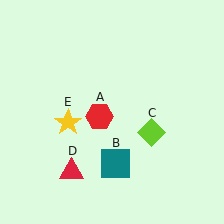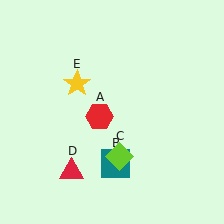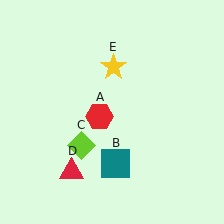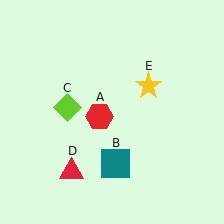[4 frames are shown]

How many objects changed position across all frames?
2 objects changed position: lime diamond (object C), yellow star (object E).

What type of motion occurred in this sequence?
The lime diamond (object C), yellow star (object E) rotated clockwise around the center of the scene.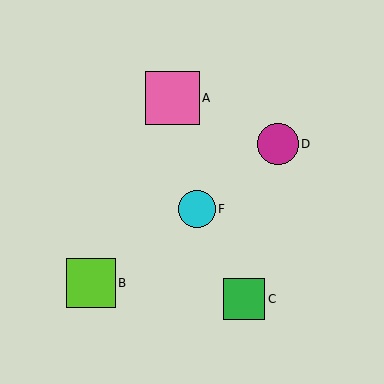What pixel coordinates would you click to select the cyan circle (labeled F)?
Click at (197, 209) to select the cyan circle F.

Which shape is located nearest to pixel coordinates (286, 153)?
The magenta circle (labeled D) at (278, 144) is nearest to that location.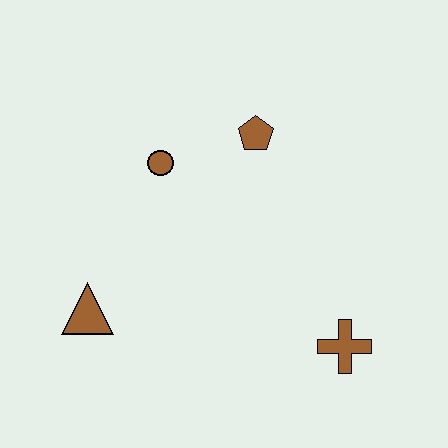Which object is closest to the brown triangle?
The brown circle is closest to the brown triangle.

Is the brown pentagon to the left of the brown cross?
Yes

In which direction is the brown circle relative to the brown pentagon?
The brown circle is to the left of the brown pentagon.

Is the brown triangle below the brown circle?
Yes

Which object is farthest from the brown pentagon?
The brown triangle is farthest from the brown pentagon.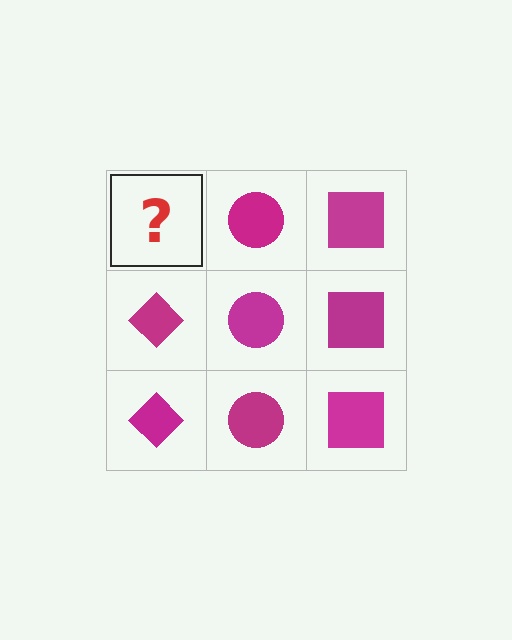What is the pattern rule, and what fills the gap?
The rule is that each column has a consistent shape. The gap should be filled with a magenta diamond.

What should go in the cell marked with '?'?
The missing cell should contain a magenta diamond.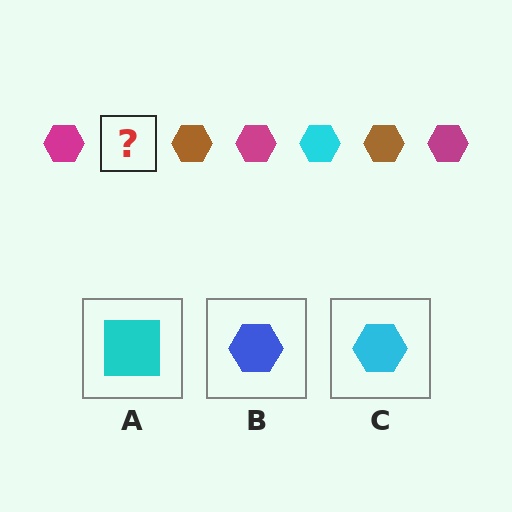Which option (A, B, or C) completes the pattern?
C.